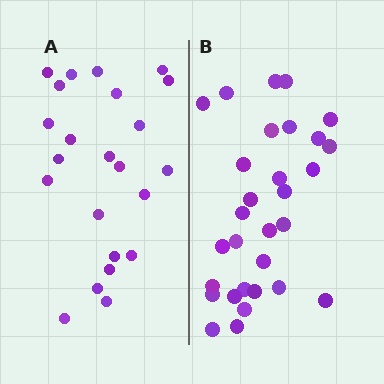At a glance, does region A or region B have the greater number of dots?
Region B (the right region) has more dots.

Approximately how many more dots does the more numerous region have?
Region B has roughly 8 or so more dots than region A.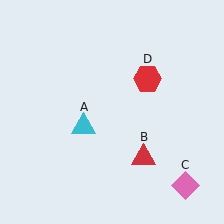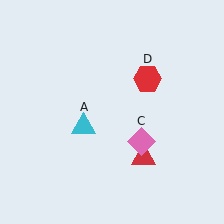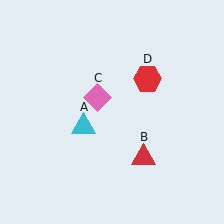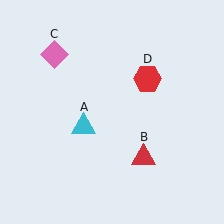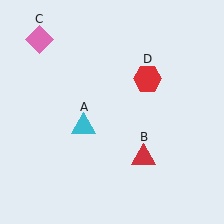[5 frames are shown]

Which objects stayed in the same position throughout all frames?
Cyan triangle (object A) and red triangle (object B) and red hexagon (object D) remained stationary.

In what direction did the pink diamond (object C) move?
The pink diamond (object C) moved up and to the left.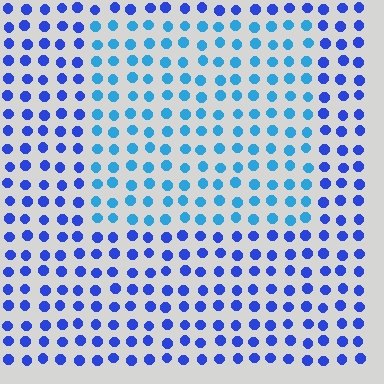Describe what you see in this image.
The image is filled with small blue elements in a uniform arrangement. A rectangle-shaped region is visible where the elements are tinted to a slightly different hue, forming a subtle color boundary.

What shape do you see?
I see a rectangle.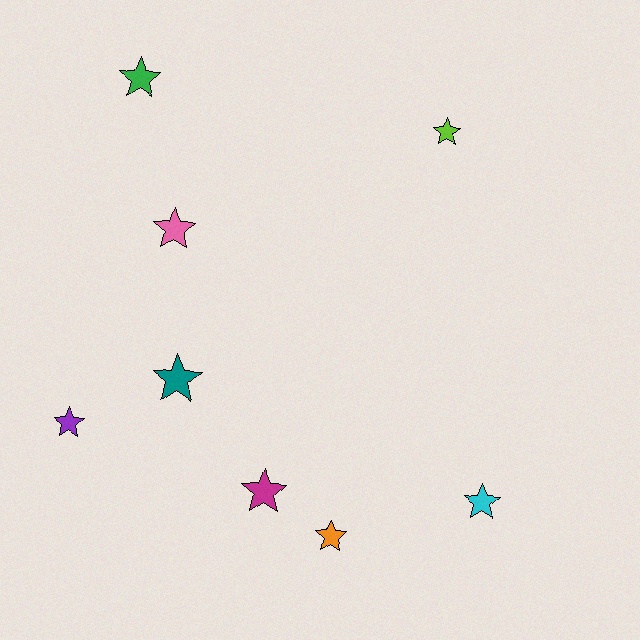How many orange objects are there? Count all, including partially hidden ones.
There is 1 orange object.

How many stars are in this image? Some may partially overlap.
There are 8 stars.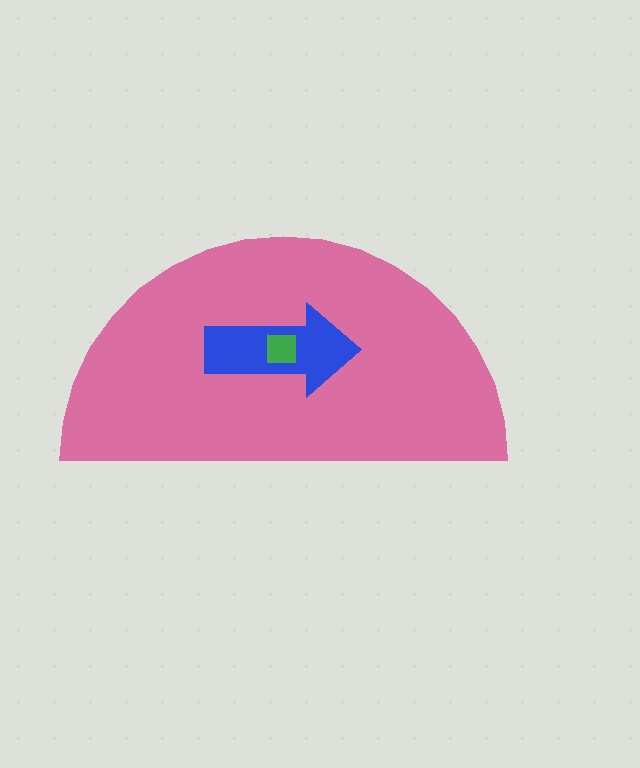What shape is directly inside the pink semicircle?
The blue arrow.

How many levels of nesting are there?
3.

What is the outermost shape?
The pink semicircle.